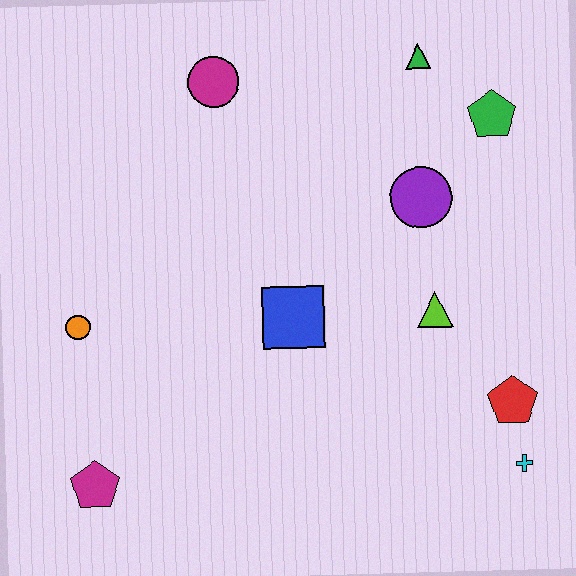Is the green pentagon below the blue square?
No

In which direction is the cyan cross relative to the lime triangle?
The cyan cross is below the lime triangle.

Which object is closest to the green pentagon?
The green triangle is closest to the green pentagon.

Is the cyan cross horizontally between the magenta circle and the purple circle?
No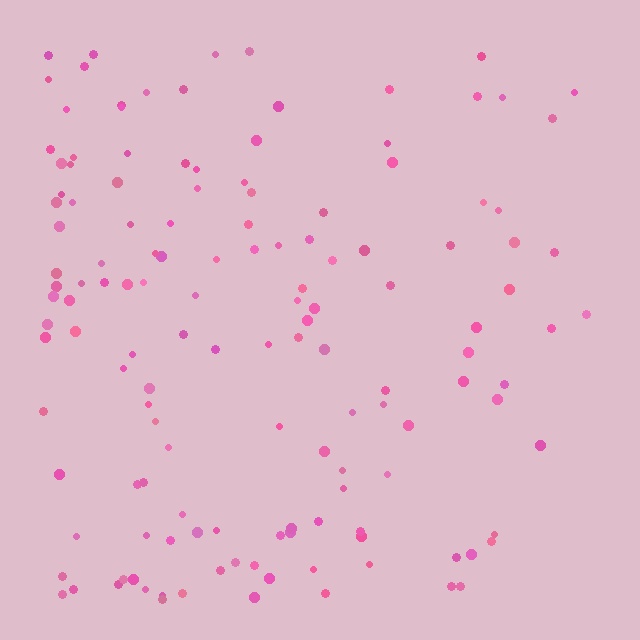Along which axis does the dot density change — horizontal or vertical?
Horizontal.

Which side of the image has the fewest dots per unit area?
The right.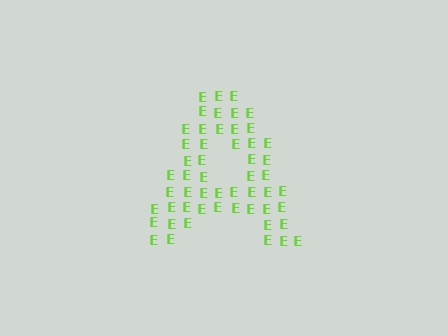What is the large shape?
The large shape is the letter A.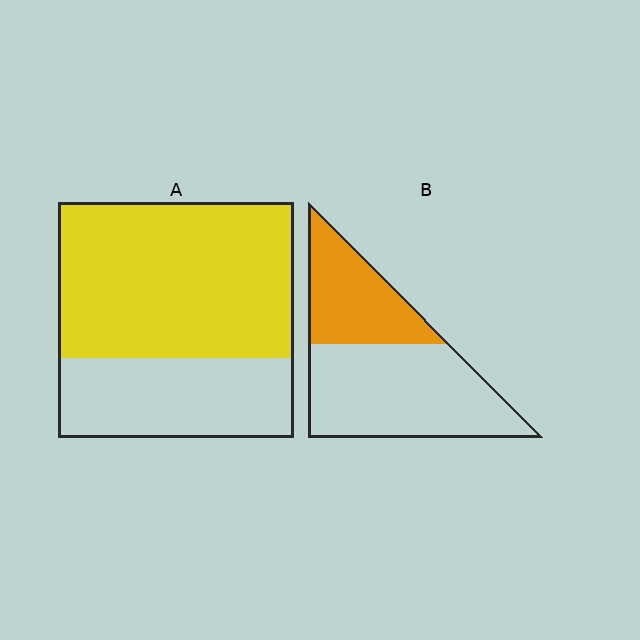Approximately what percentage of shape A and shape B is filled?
A is approximately 65% and B is approximately 35%.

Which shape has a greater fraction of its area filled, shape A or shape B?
Shape A.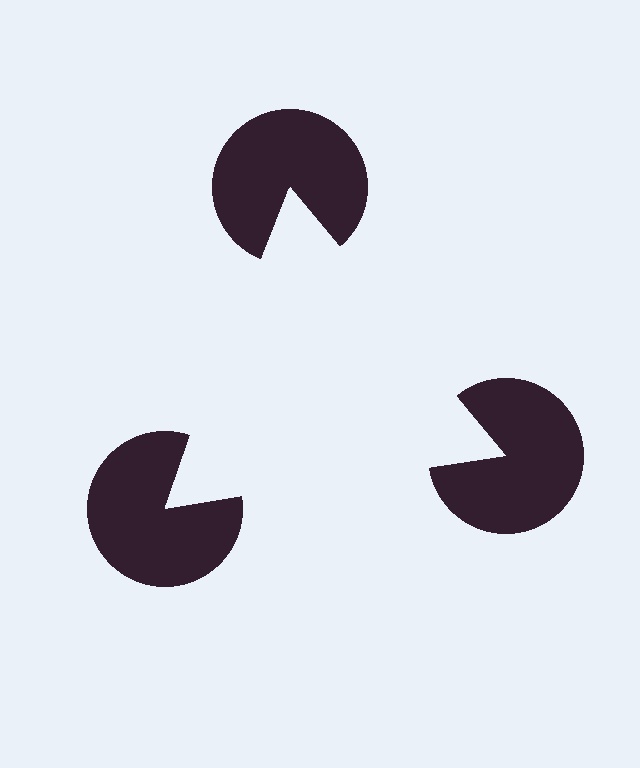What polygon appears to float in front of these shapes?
An illusory triangle — its edges are inferred from the aligned wedge cuts in the pac-man discs, not physically drawn.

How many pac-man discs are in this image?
There are 3 — one at each vertex of the illusory triangle.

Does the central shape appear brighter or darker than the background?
It typically appears slightly brighter than the background, even though no actual brightness change is drawn.